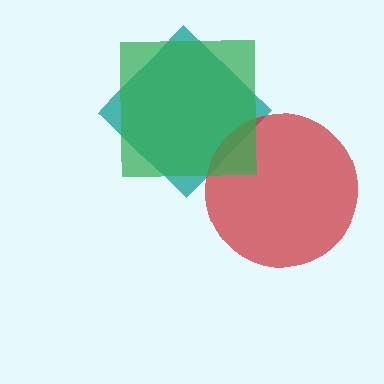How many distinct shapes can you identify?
There are 3 distinct shapes: a teal diamond, a red circle, a green square.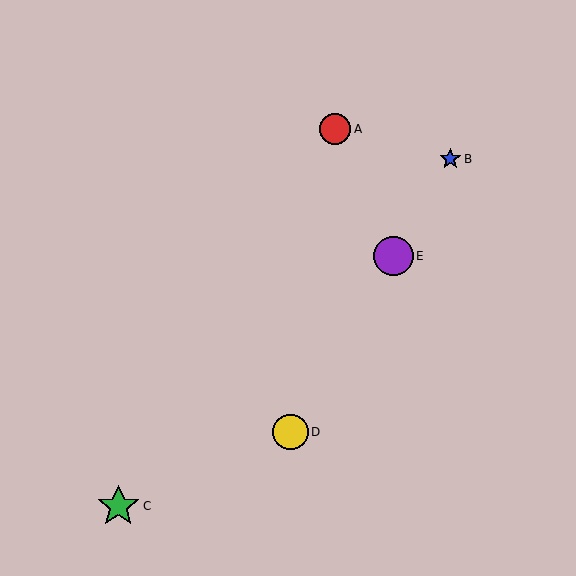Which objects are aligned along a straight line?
Objects B, D, E are aligned along a straight line.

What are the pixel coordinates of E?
Object E is at (393, 256).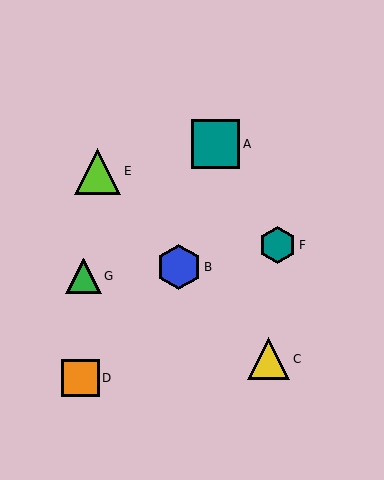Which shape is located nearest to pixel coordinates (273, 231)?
The teal hexagon (labeled F) at (278, 245) is nearest to that location.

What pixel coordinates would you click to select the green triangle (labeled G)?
Click at (84, 276) to select the green triangle G.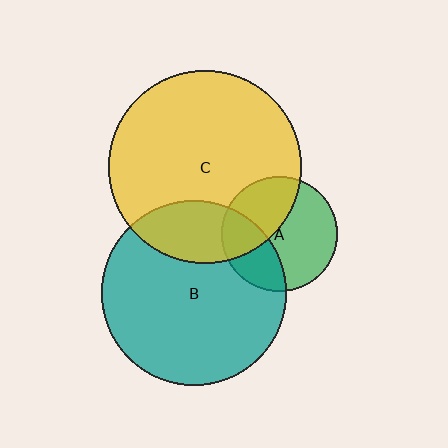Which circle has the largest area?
Circle C (yellow).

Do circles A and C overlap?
Yes.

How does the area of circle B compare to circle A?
Approximately 2.6 times.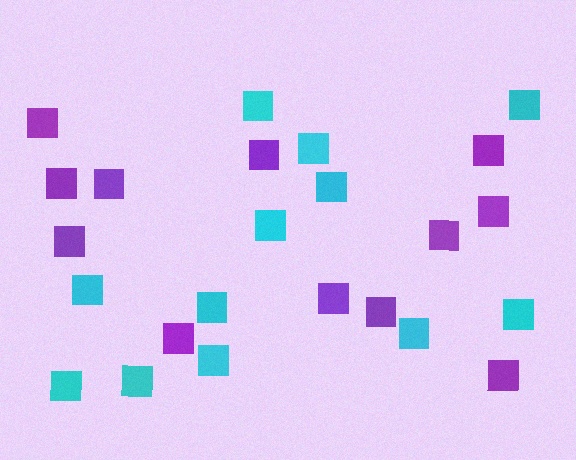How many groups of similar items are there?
There are 2 groups: one group of cyan squares (12) and one group of purple squares (12).